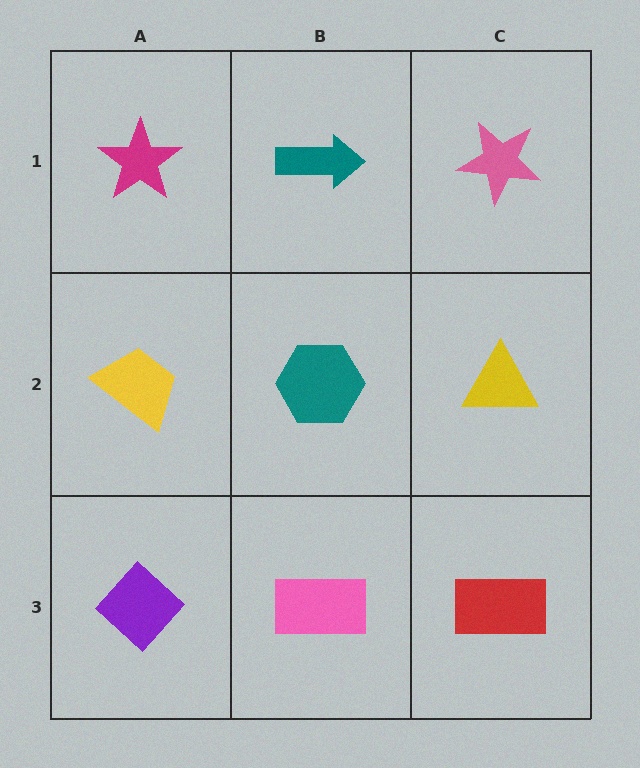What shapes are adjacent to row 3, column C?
A yellow triangle (row 2, column C), a pink rectangle (row 3, column B).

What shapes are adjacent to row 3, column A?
A yellow trapezoid (row 2, column A), a pink rectangle (row 3, column B).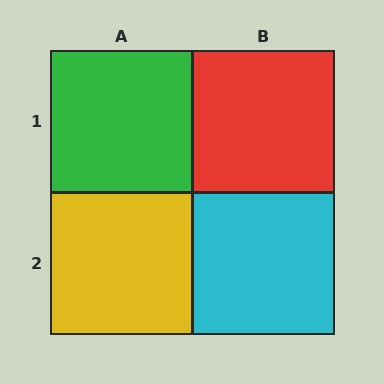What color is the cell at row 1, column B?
Red.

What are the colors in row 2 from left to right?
Yellow, cyan.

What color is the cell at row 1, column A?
Green.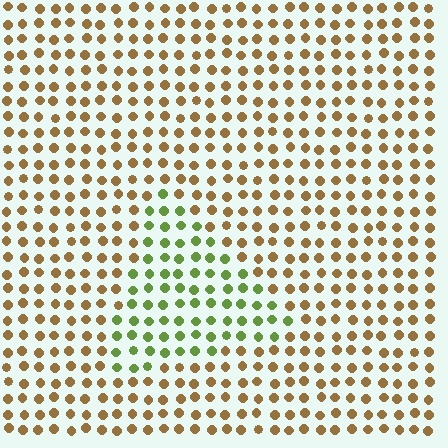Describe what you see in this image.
The image is filled with small brown elements in a uniform arrangement. A triangle-shaped region is visible where the elements are tinted to a slightly different hue, forming a subtle color boundary.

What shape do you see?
I see a triangle.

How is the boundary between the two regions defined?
The boundary is defined purely by a slight shift in hue (about 59 degrees). Spacing, size, and orientation are identical on both sides.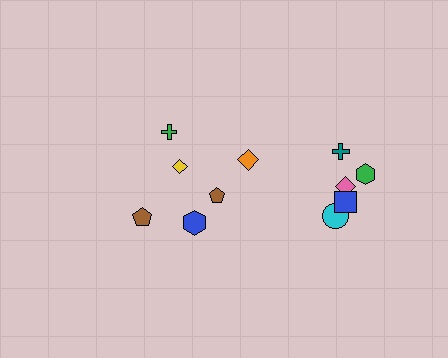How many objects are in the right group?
There are 7 objects.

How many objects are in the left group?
There are 4 objects.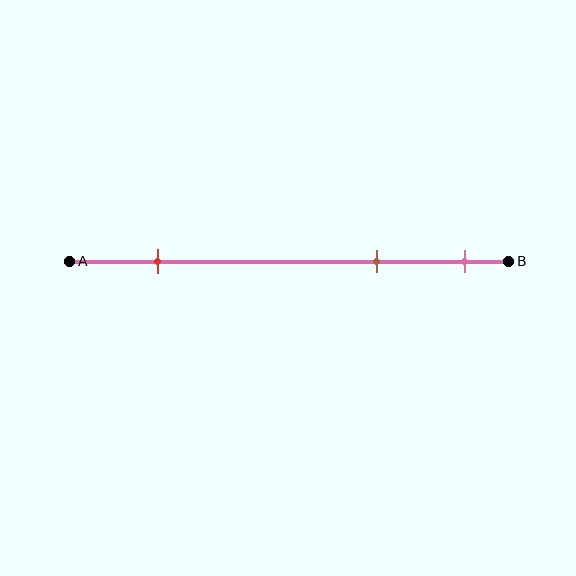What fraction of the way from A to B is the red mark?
The red mark is approximately 20% (0.2) of the way from A to B.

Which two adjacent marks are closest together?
The brown and pink marks are the closest adjacent pair.